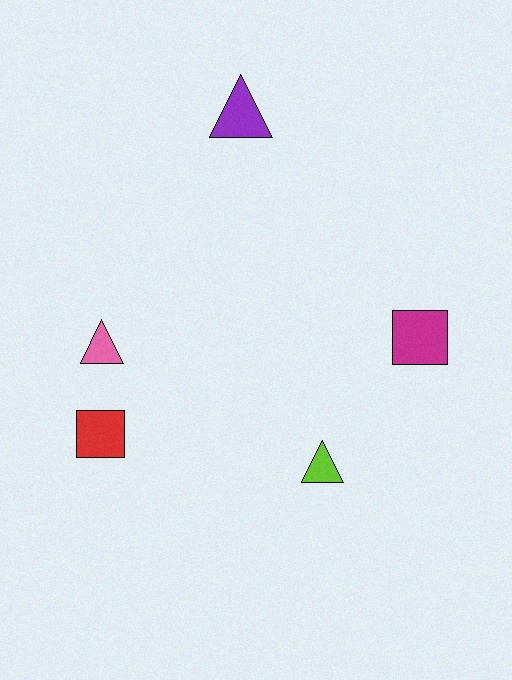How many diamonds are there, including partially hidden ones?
There are no diamonds.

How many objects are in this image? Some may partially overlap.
There are 5 objects.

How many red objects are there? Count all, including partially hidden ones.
There is 1 red object.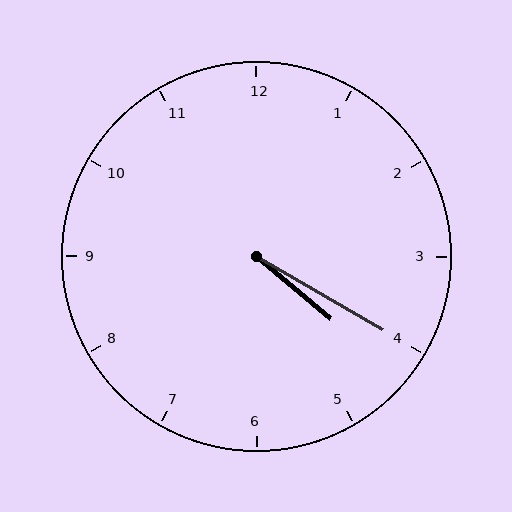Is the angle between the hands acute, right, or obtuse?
It is acute.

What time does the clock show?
4:20.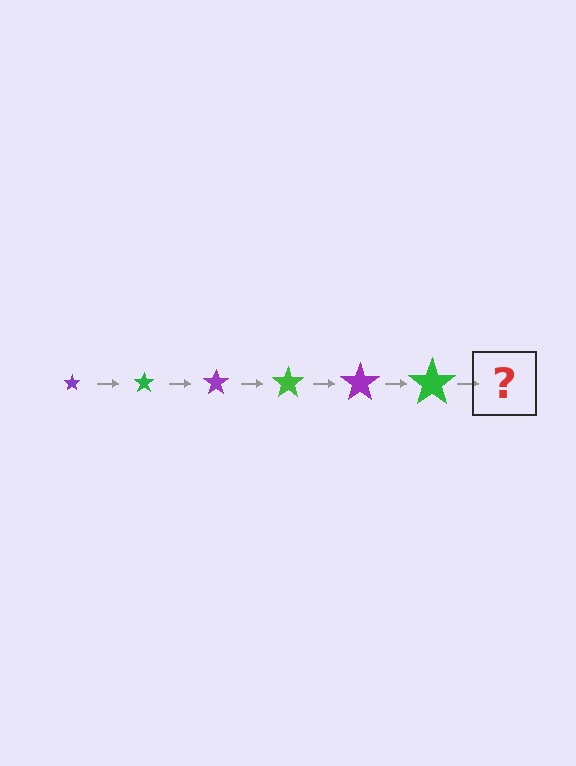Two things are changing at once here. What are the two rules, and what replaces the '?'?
The two rules are that the star grows larger each step and the color cycles through purple and green. The '?' should be a purple star, larger than the previous one.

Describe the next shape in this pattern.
It should be a purple star, larger than the previous one.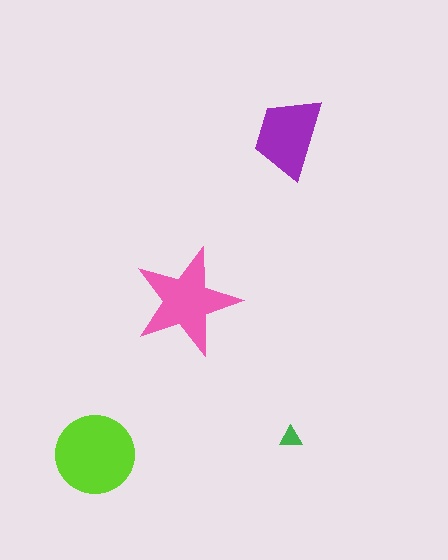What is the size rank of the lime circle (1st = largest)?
1st.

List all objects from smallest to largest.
The green triangle, the purple trapezoid, the pink star, the lime circle.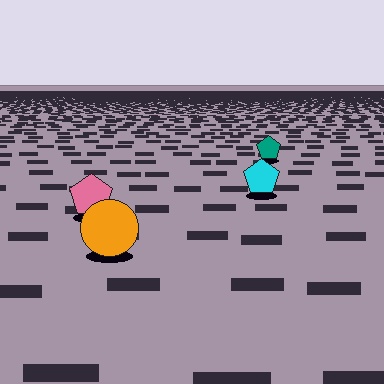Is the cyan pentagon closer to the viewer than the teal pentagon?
Yes. The cyan pentagon is closer — you can tell from the texture gradient: the ground texture is coarser near it.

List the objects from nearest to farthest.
From nearest to farthest: the orange circle, the pink pentagon, the cyan pentagon, the teal pentagon.